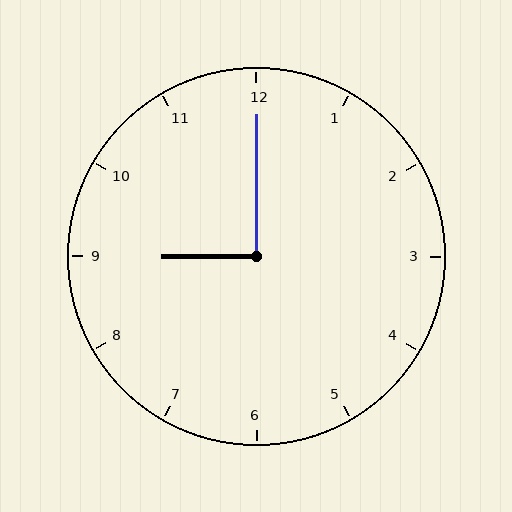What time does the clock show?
9:00.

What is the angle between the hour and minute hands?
Approximately 90 degrees.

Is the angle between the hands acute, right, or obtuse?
It is right.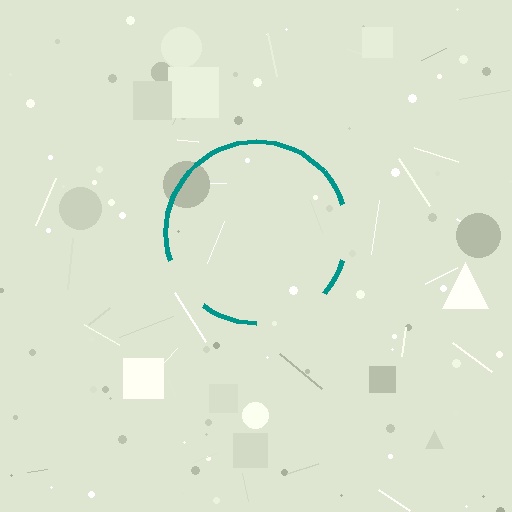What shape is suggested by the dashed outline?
The dashed outline suggests a circle.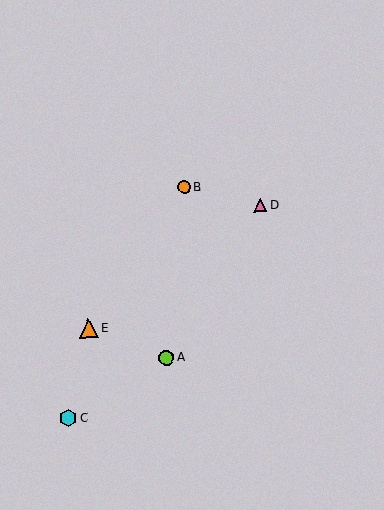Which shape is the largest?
The orange triangle (labeled E) is the largest.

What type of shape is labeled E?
Shape E is an orange triangle.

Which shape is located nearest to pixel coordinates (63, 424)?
The cyan hexagon (labeled C) at (68, 418) is nearest to that location.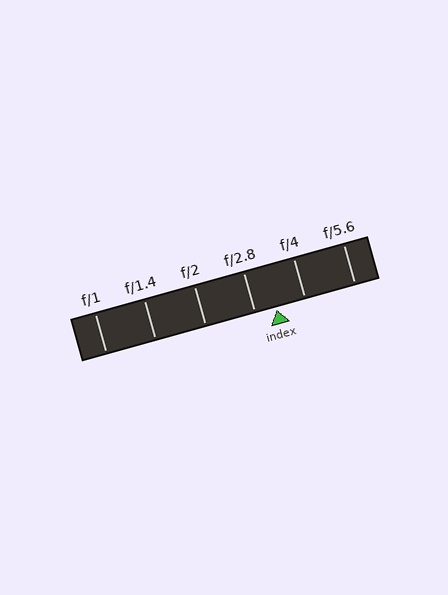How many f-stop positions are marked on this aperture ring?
There are 6 f-stop positions marked.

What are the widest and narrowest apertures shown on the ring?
The widest aperture shown is f/1 and the narrowest is f/5.6.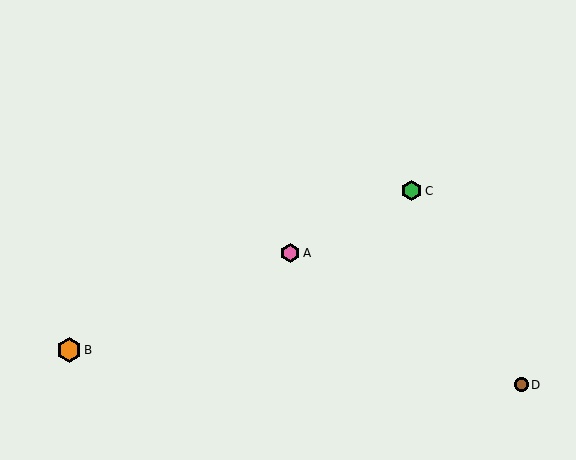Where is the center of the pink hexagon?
The center of the pink hexagon is at (290, 253).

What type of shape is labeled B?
Shape B is an orange hexagon.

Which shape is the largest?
The orange hexagon (labeled B) is the largest.